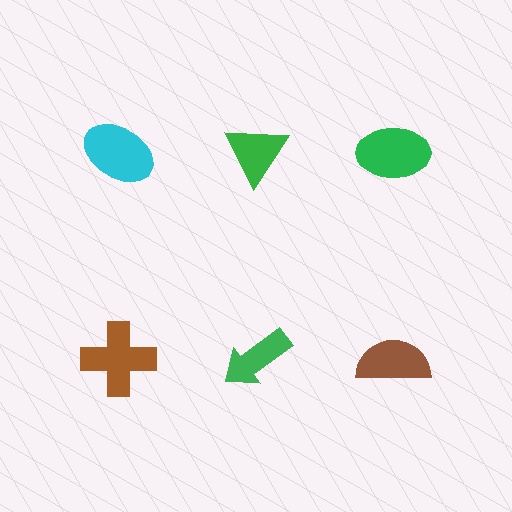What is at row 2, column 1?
A brown cross.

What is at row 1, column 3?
A green ellipse.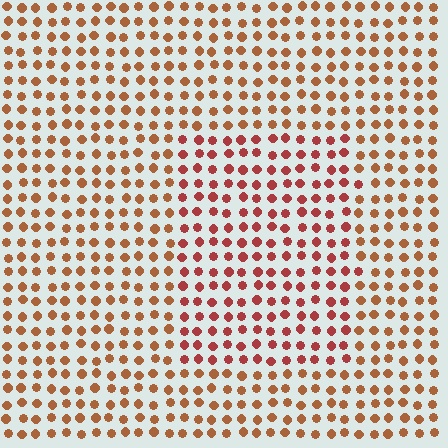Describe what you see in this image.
The image is filled with small brown elements in a uniform arrangement. A rectangle-shaped region is visible where the elements are tinted to a slightly different hue, forming a subtle color boundary.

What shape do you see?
I see a rectangle.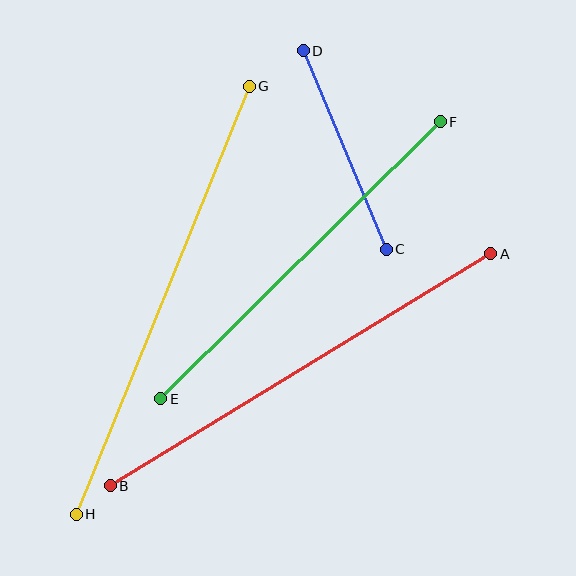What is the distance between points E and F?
The distance is approximately 393 pixels.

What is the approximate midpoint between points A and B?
The midpoint is at approximately (301, 370) pixels.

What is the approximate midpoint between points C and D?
The midpoint is at approximately (345, 150) pixels.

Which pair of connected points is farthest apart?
Points G and H are farthest apart.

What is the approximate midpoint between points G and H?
The midpoint is at approximately (163, 300) pixels.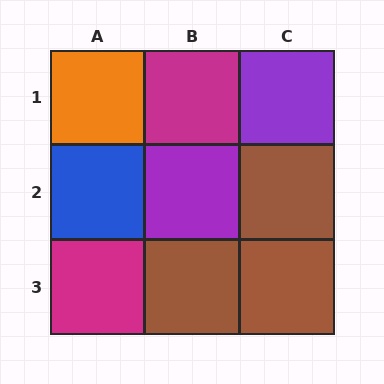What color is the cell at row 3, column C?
Brown.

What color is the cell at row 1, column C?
Purple.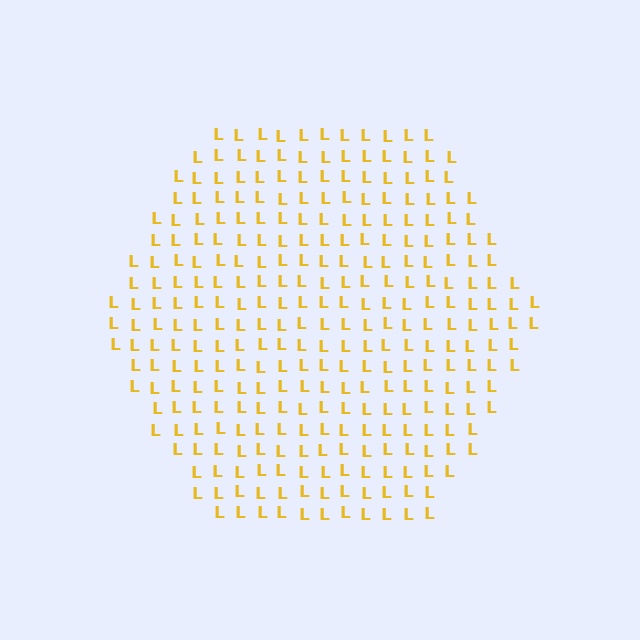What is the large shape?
The large shape is a hexagon.